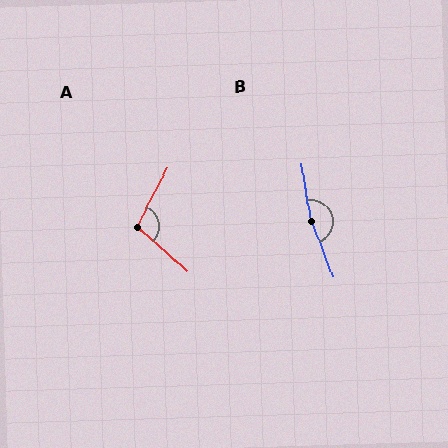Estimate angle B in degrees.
Approximately 168 degrees.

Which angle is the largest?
B, at approximately 168 degrees.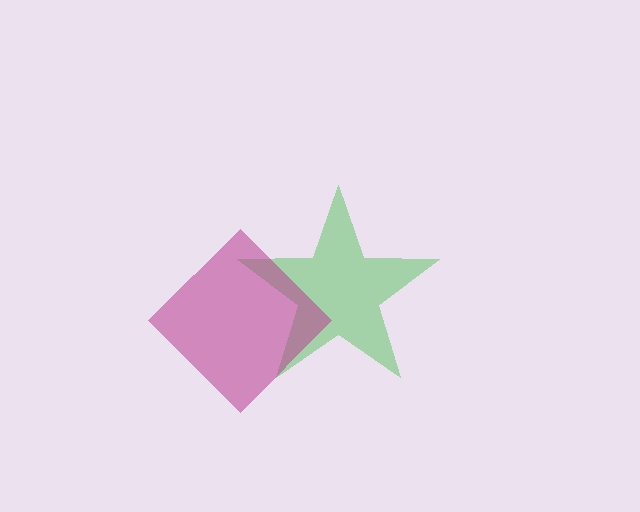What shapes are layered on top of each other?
The layered shapes are: a green star, a magenta diamond.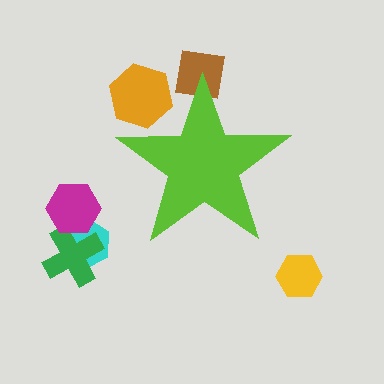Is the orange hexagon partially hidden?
Yes, the orange hexagon is partially hidden behind the lime star.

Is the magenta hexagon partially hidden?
No, the magenta hexagon is fully visible.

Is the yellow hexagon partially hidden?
No, the yellow hexagon is fully visible.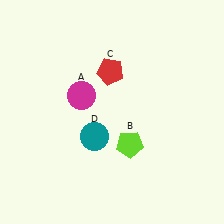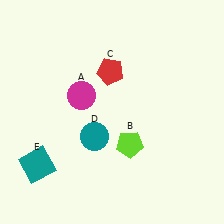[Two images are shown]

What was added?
A teal square (E) was added in Image 2.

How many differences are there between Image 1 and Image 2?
There is 1 difference between the two images.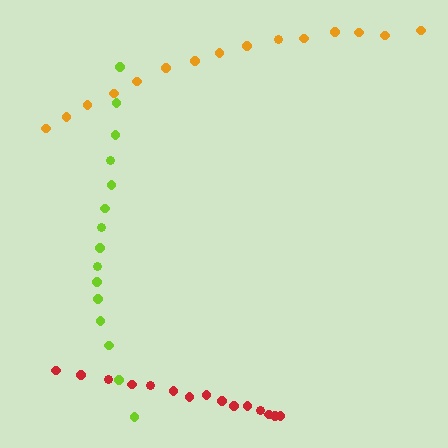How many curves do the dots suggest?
There are 3 distinct paths.